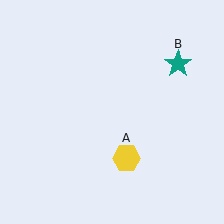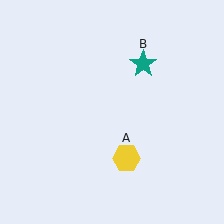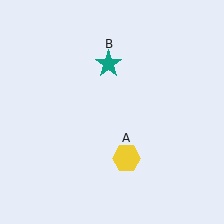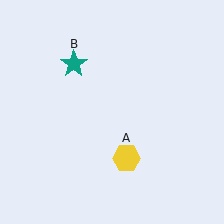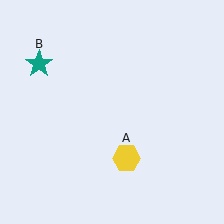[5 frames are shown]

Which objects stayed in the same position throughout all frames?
Yellow hexagon (object A) remained stationary.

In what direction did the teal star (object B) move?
The teal star (object B) moved left.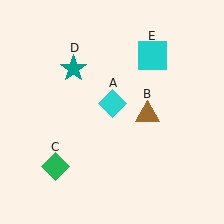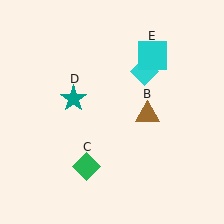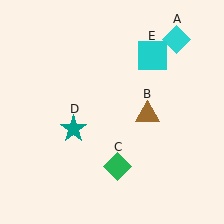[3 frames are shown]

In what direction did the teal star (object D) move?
The teal star (object D) moved down.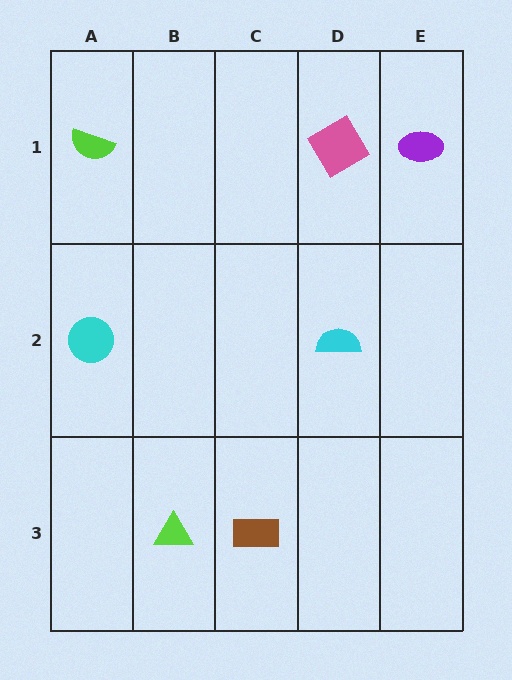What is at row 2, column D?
A cyan semicircle.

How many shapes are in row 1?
3 shapes.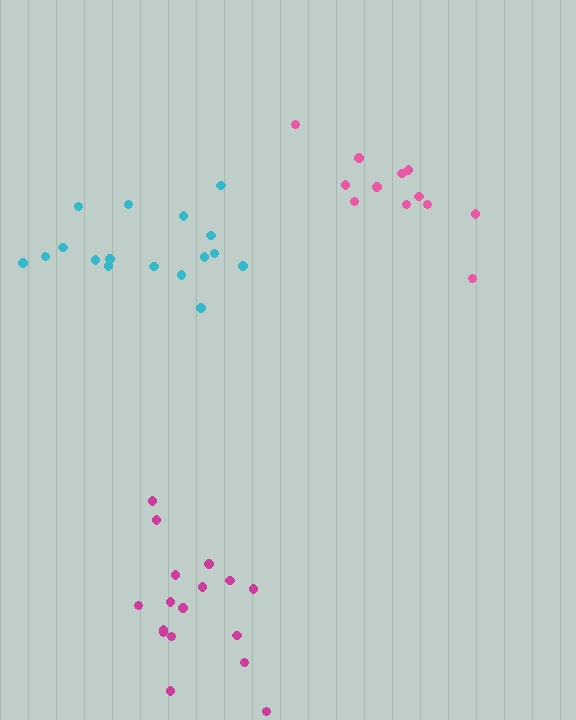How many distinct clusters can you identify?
There are 3 distinct clusters.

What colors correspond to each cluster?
The clusters are colored: magenta, pink, cyan.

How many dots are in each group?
Group 1: 17 dots, Group 2: 12 dots, Group 3: 17 dots (46 total).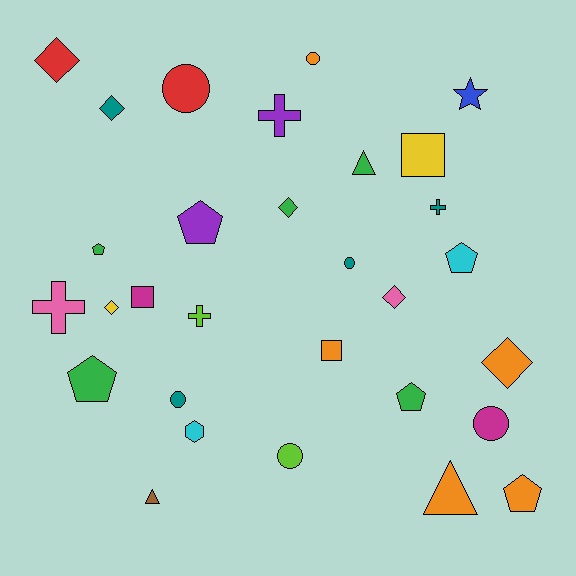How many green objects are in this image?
There are 5 green objects.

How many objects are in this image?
There are 30 objects.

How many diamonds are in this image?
There are 6 diamonds.